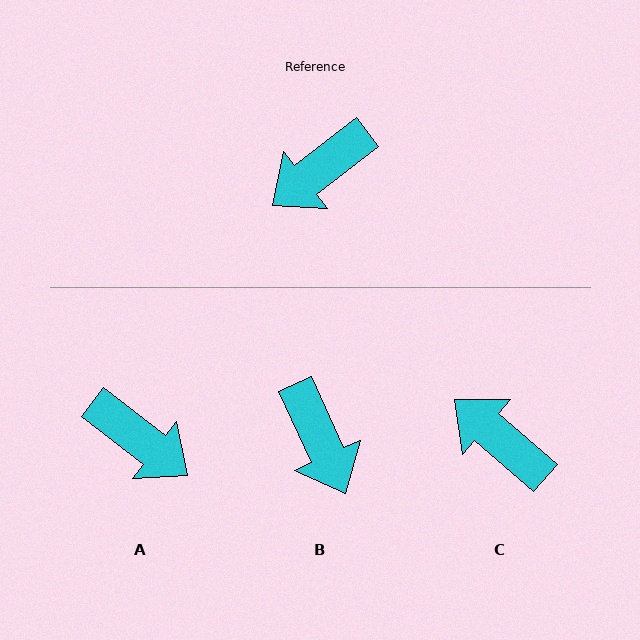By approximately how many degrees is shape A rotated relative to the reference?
Approximately 104 degrees counter-clockwise.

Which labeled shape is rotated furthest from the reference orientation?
A, about 104 degrees away.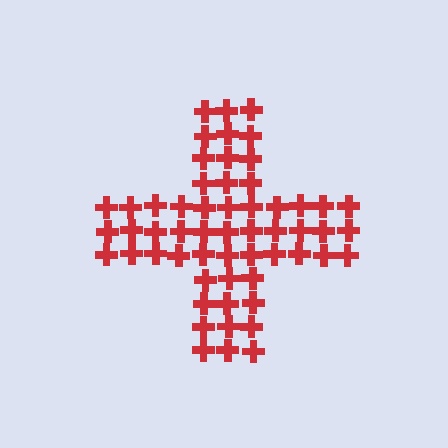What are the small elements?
The small elements are crosses.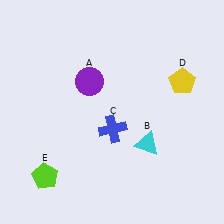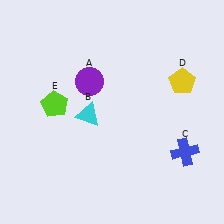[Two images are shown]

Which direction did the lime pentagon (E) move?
The lime pentagon (E) moved up.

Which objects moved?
The objects that moved are: the cyan triangle (B), the blue cross (C), the lime pentagon (E).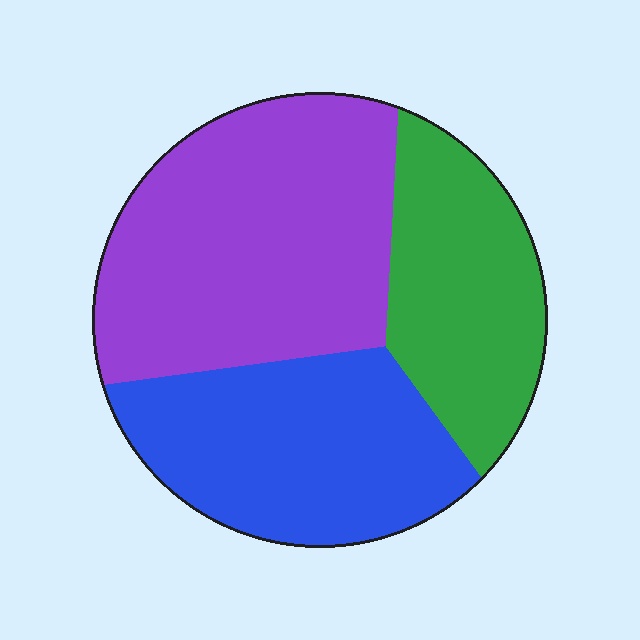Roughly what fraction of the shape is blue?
Blue covers roughly 30% of the shape.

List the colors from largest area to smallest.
From largest to smallest: purple, blue, green.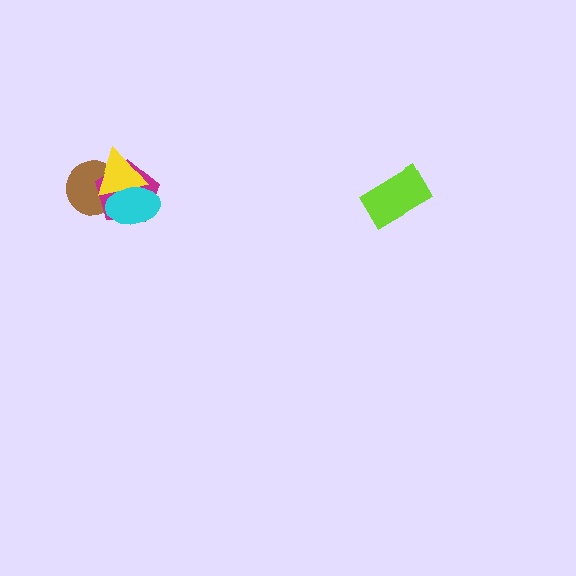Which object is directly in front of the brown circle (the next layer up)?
The magenta pentagon is directly in front of the brown circle.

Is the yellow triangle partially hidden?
Yes, it is partially covered by another shape.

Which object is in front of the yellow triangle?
The cyan ellipse is in front of the yellow triangle.